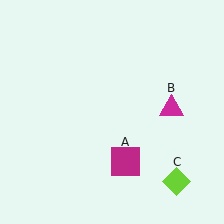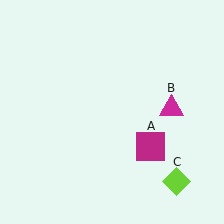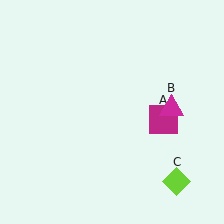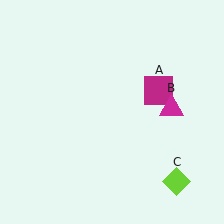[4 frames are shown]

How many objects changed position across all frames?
1 object changed position: magenta square (object A).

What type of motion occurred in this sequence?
The magenta square (object A) rotated counterclockwise around the center of the scene.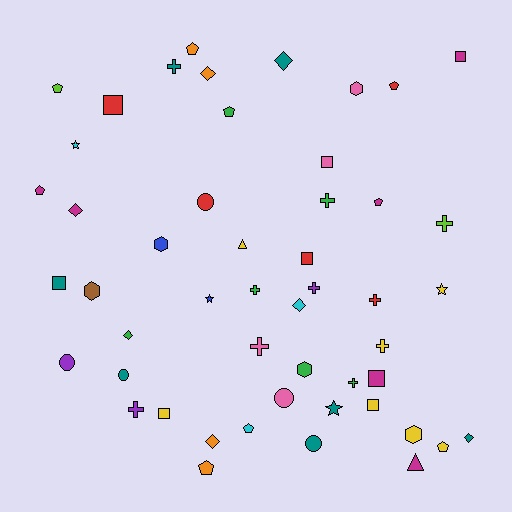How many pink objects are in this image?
There are 4 pink objects.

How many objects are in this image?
There are 50 objects.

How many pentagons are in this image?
There are 9 pentagons.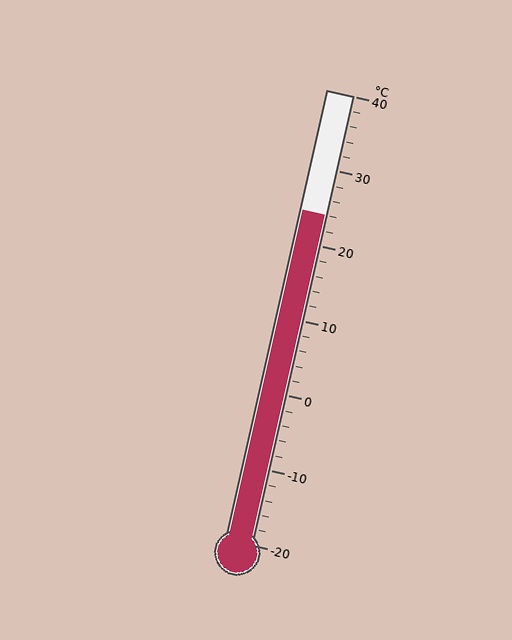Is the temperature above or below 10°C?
The temperature is above 10°C.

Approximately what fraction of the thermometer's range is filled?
The thermometer is filled to approximately 75% of its range.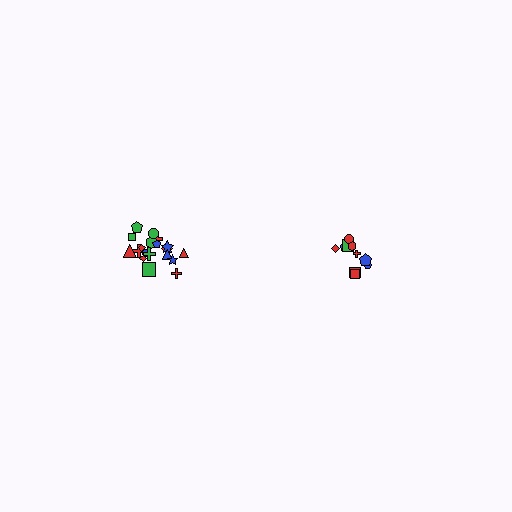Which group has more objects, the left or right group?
The left group.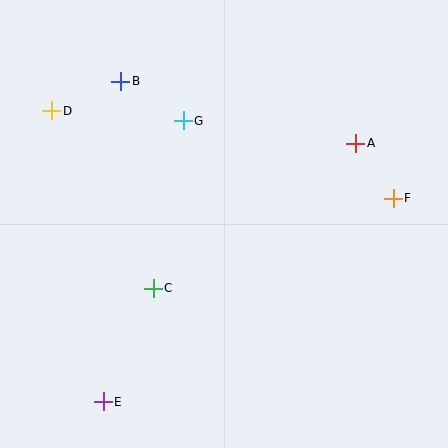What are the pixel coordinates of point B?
Point B is at (121, 81).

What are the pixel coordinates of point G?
Point G is at (183, 121).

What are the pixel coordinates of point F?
Point F is at (393, 198).